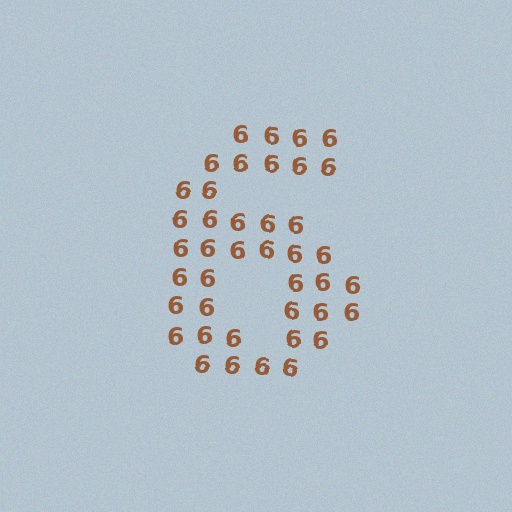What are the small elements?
The small elements are digit 6's.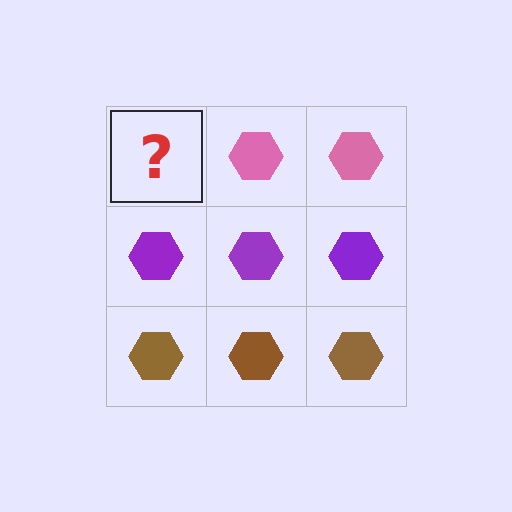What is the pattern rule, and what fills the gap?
The rule is that each row has a consistent color. The gap should be filled with a pink hexagon.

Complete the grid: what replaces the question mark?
The question mark should be replaced with a pink hexagon.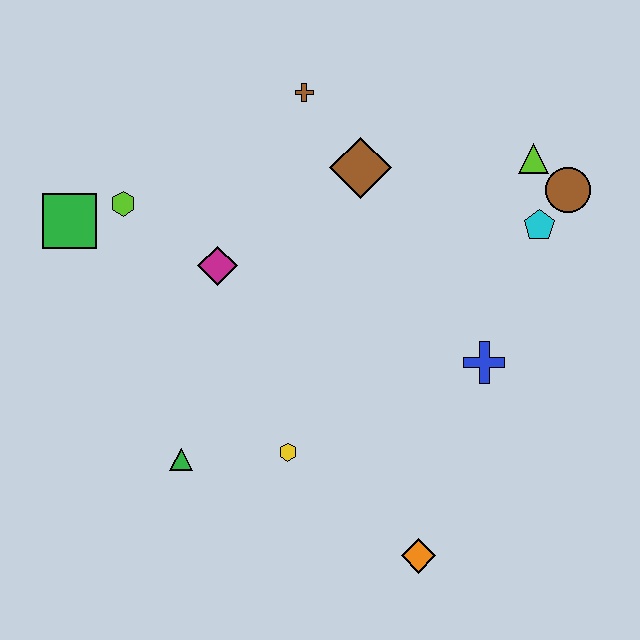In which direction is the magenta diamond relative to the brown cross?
The magenta diamond is below the brown cross.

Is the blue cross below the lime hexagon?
Yes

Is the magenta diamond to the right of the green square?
Yes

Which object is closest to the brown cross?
The brown diamond is closest to the brown cross.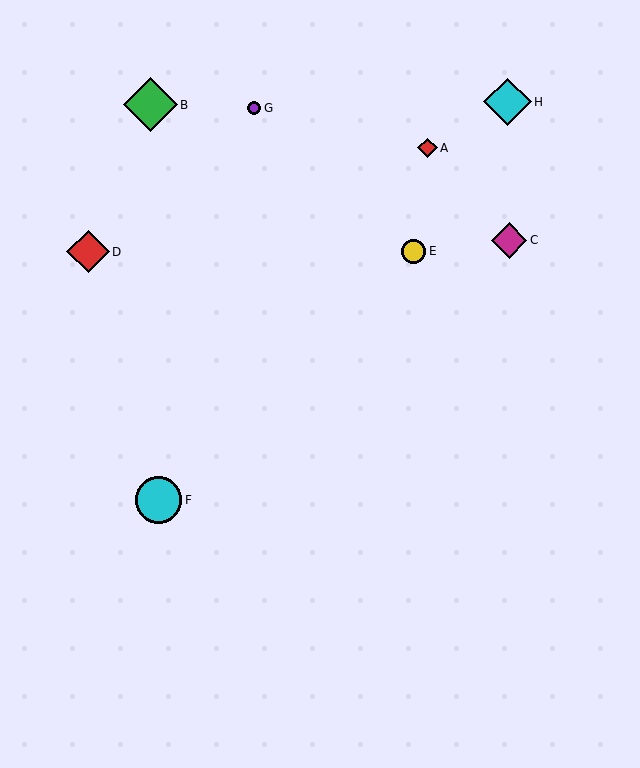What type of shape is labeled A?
Shape A is a red diamond.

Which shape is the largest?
The green diamond (labeled B) is the largest.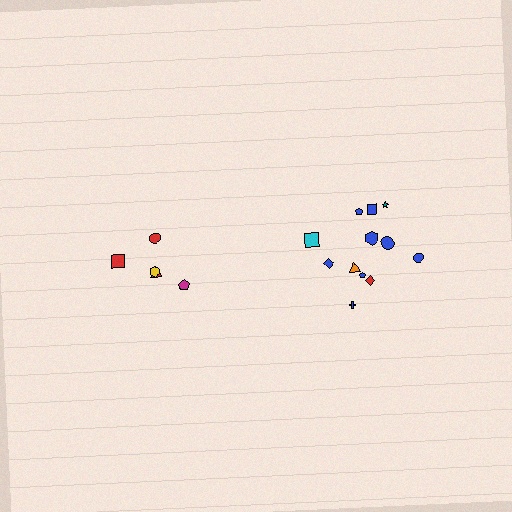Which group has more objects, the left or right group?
The right group.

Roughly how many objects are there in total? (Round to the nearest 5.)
Roughly 15 objects in total.